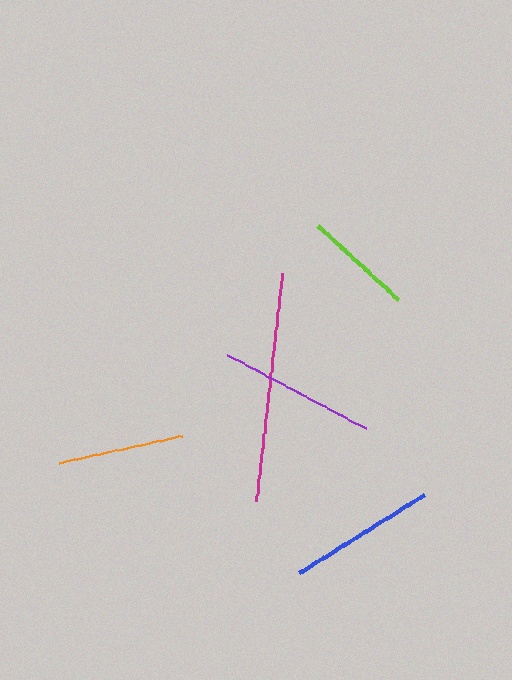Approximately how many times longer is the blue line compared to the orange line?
The blue line is approximately 1.2 times the length of the orange line.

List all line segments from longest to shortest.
From longest to shortest: magenta, purple, blue, orange, lime.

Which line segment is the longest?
The magenta line is the longest at approximately 229 pixels.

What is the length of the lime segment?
The lime segment is approximately 109 pixels long.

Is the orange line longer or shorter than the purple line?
The purple line is longer than the orange line.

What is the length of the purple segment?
The purple segment is approximately 157 pixels long.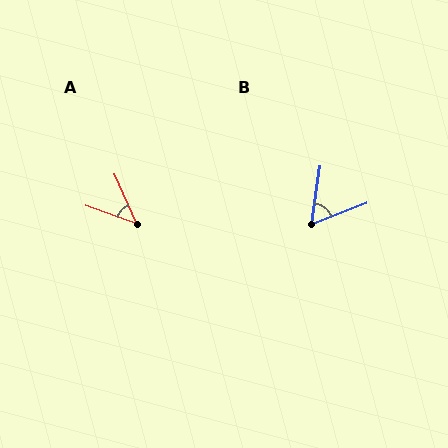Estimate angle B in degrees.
Approximately 61 degrees.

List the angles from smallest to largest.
A (47°), B (61°).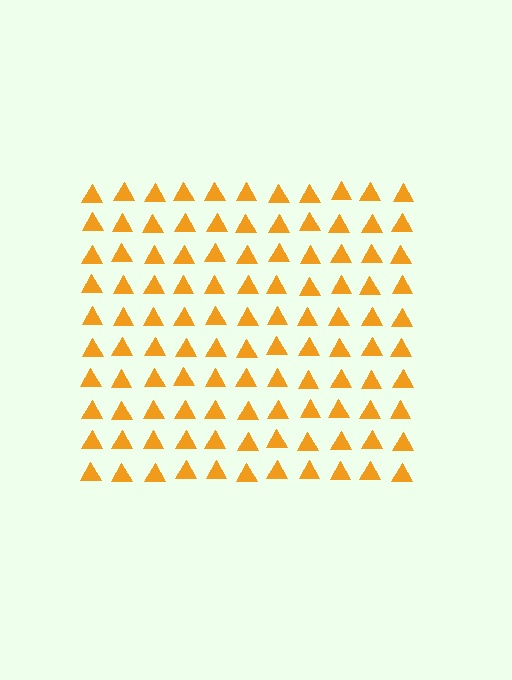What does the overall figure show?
The overall figure shows a square.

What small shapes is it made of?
It is made of small triangles.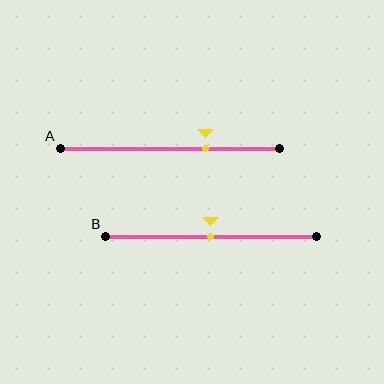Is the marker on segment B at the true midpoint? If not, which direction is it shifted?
Yes, the marker on segment B is at the true midpoint.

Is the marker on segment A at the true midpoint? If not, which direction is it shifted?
No, the marker on segment A is shifted to the right by about 16% of the segment length.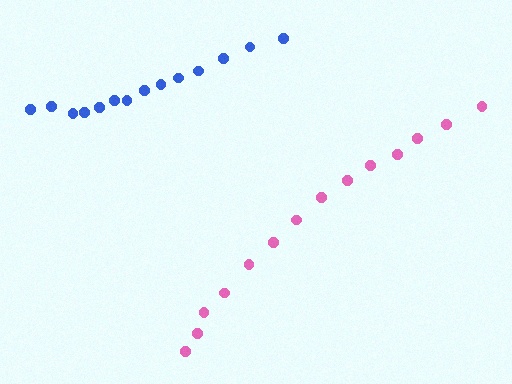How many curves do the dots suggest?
There are 2 distinct paths.